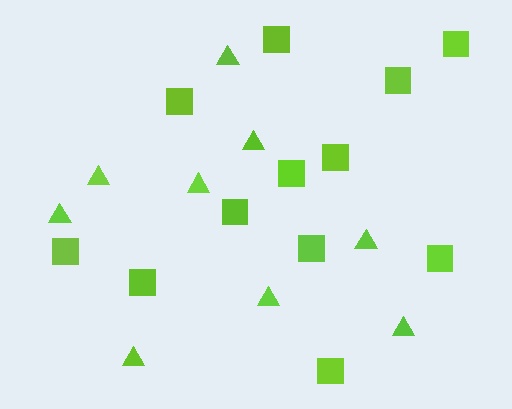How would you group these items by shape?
There are 2 groups: one group of triangles (9) and one group of squares (12).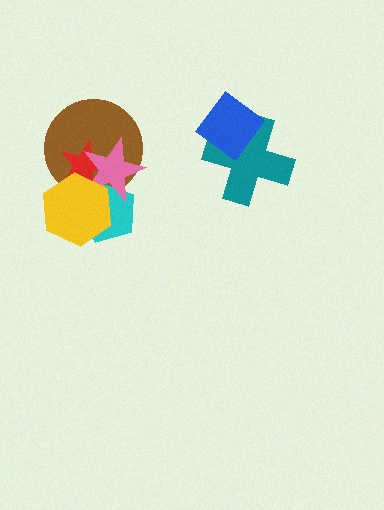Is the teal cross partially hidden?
Yes, it is partially covered by another shape.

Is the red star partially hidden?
Yes, it is partially covered by another shape.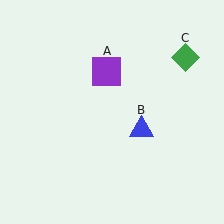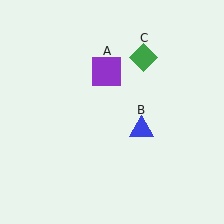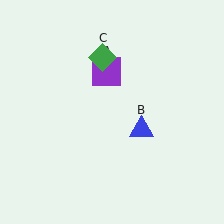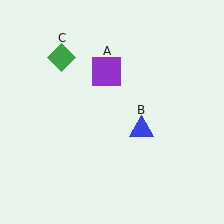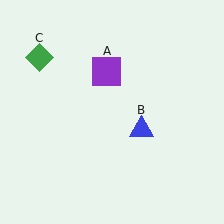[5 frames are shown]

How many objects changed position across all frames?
1 object changed position: green diamond (object C).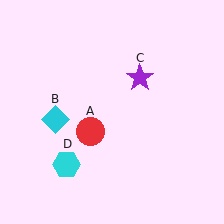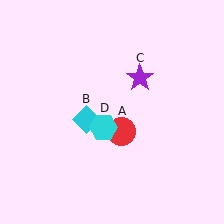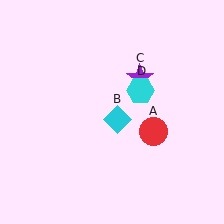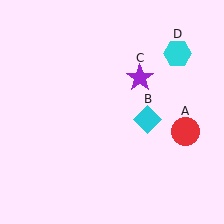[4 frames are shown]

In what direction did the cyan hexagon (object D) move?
The cyan hexagon (object D) moved up and to the right.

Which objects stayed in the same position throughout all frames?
Purple star (object C) remained stationary.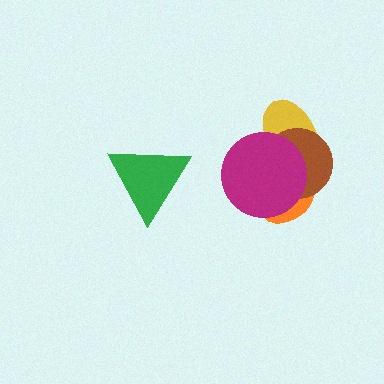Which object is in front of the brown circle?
The magenta circle is in front of the brown circle.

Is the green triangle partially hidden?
No, no other shape covers it.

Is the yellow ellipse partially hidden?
Yes, it is partially covered by another shape.